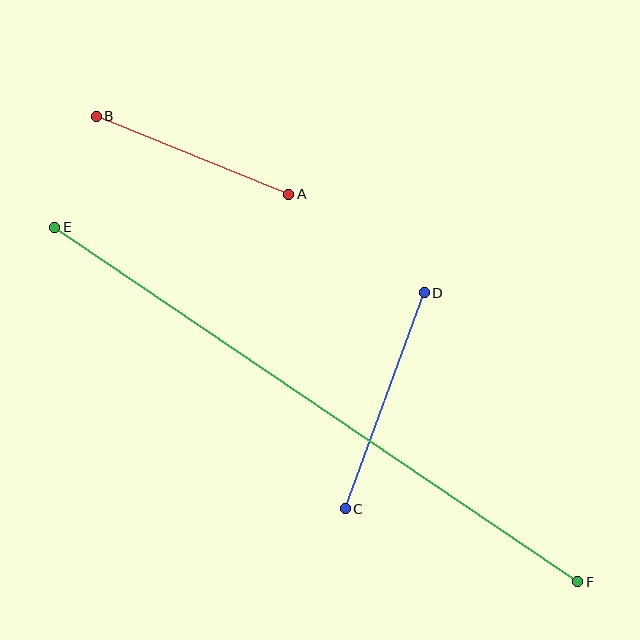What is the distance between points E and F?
The distance is approximately 632 pixels.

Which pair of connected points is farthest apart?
Points E and F are farthest apart.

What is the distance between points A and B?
The distance is approximately 207 pixels.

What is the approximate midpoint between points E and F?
The midpoint is at approximately (316, 405) pixels.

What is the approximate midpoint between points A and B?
The midpoint is at approximately (192, 155) pixels.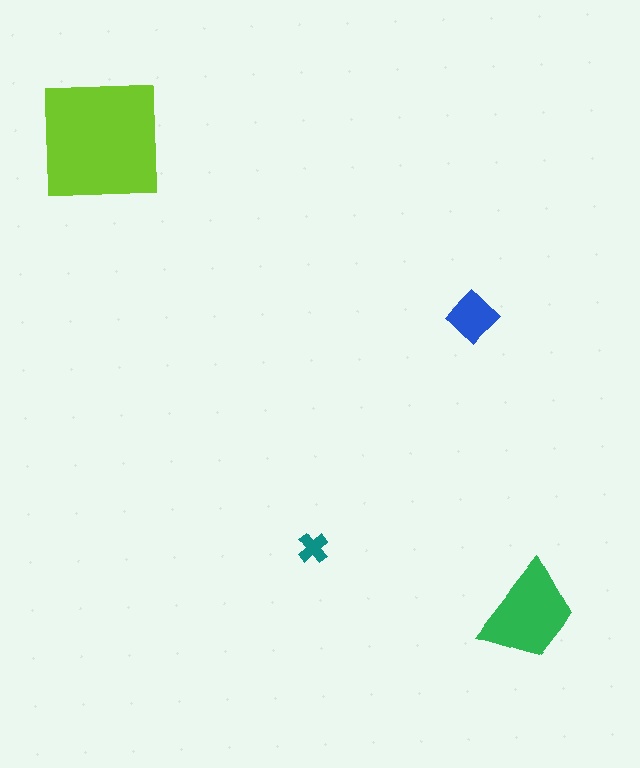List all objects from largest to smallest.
The lime square, the green trapezoid, the blue diamond, the teal cross.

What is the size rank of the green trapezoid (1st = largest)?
2nd.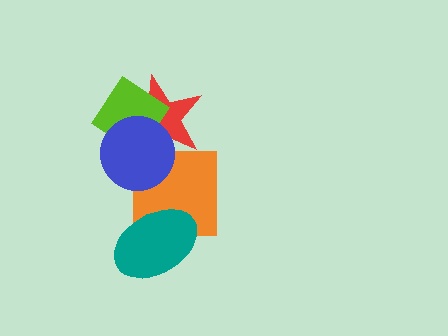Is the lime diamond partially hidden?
Yes, it is partially covered by another shape.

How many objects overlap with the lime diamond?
2 objects overlap with the lime diamond.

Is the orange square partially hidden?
Yes, it is partially covered by another shape.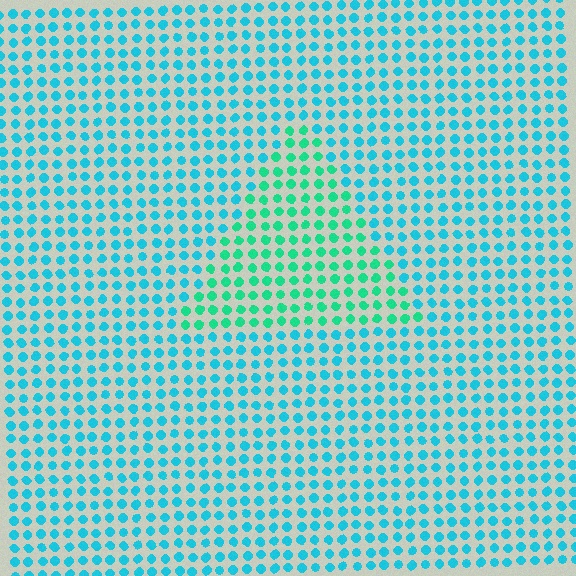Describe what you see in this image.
The image is filled with small cyan elements in a uniform arrangement. A triangle-shaped region is visible where the elements are tinted to a slightly different hue, forming a subtle color boundary.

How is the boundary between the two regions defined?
The boundary is defined purely by a slight shift in hue (about 33 degrees). Spacing, size, and orientation are identical on both sides.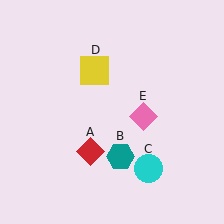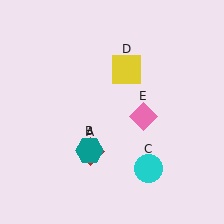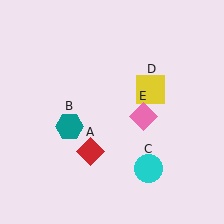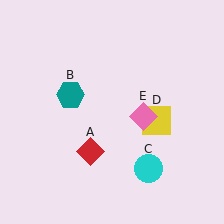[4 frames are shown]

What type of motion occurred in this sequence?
The teal hexagon (object B), yellow square (object D) rotated clockwise around the center of the scene.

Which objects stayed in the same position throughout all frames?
Red diamond (object A) and cyan circle (object C) and pink diamond (object E) remained stationary.